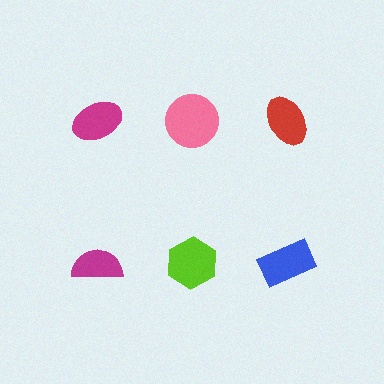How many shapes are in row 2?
3 shapes.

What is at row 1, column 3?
A red ellipse.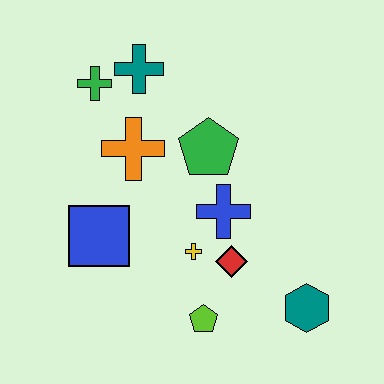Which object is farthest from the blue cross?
The green cross is farthest from the blue cross.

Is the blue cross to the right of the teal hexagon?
No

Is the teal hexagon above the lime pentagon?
Yes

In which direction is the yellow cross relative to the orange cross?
The yellow cross is below the orange cross.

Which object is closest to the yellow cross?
The red diamond is closest to the yellow cross.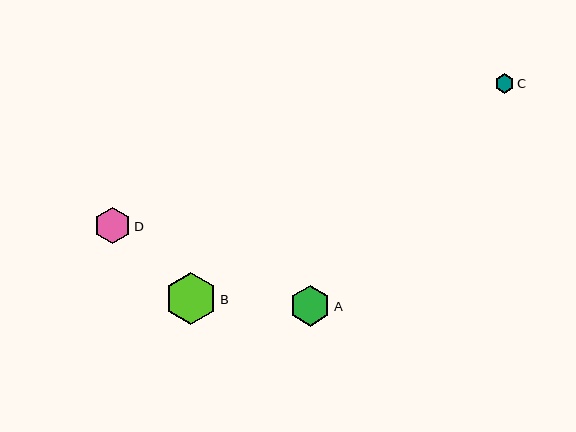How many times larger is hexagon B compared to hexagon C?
Hexagon B is approximately 2.7 times the size of hexagon C.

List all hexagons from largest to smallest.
From largest to smallest: B, A, D, C.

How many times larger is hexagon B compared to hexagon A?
Hexagon B is approximately 1.3 times the size of hexagon A.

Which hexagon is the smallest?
Hexagon C is the smallest with a size of approximately 19 pixels.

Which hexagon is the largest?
Hexagon B is the largest with a size of approximately 52 pixels.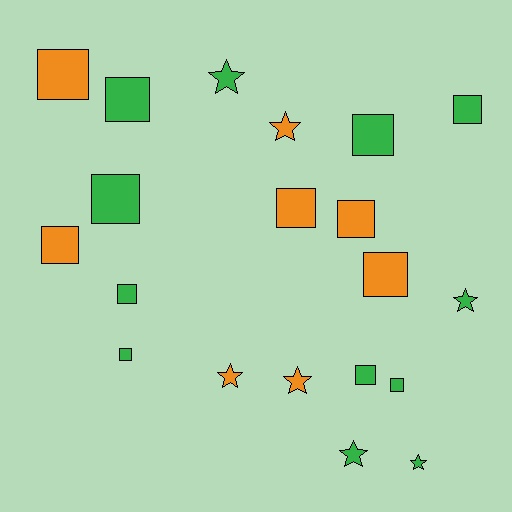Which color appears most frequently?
Green, with 12 objects.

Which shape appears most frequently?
Square, with 13 objects.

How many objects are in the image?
There are 20 objects.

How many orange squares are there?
There are 5 orange squares.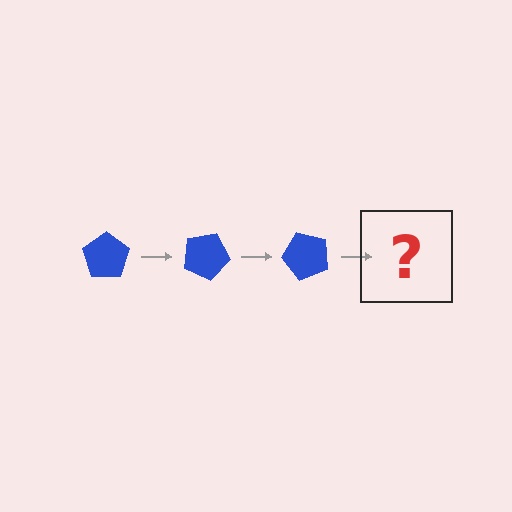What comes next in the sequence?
The next element should be a blue pentagon rotated 75 degrees.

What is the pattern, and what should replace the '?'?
The pattern is that the pentagon rotates 25 degrees each step. The '?' should be a blue pentagon rotated 75 degrees.